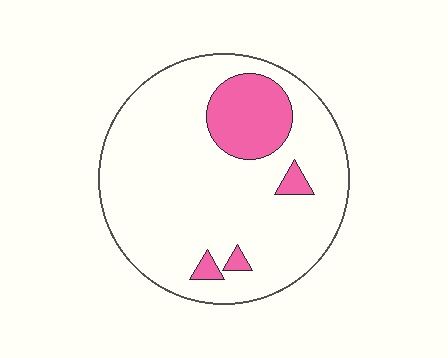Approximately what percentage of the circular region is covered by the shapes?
Approximately 15%.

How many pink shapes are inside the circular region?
4.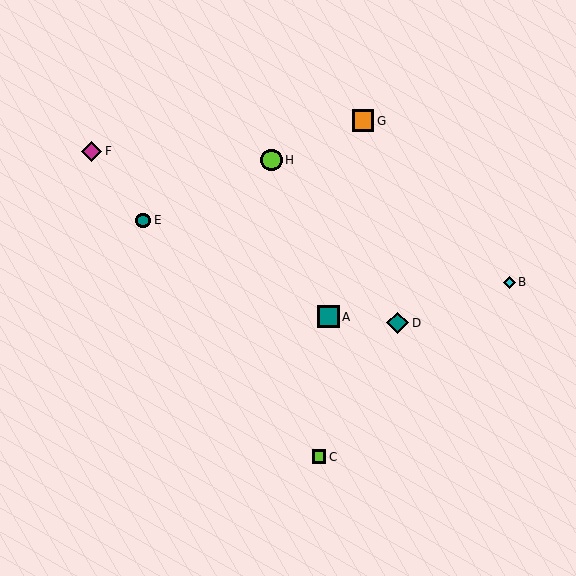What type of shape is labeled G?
Shape G is an orange square.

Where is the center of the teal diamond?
The center of the teal diamond is at (398, 323).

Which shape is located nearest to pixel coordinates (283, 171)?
The lime circle (labeled H) at (272, 160) is nearest to that location.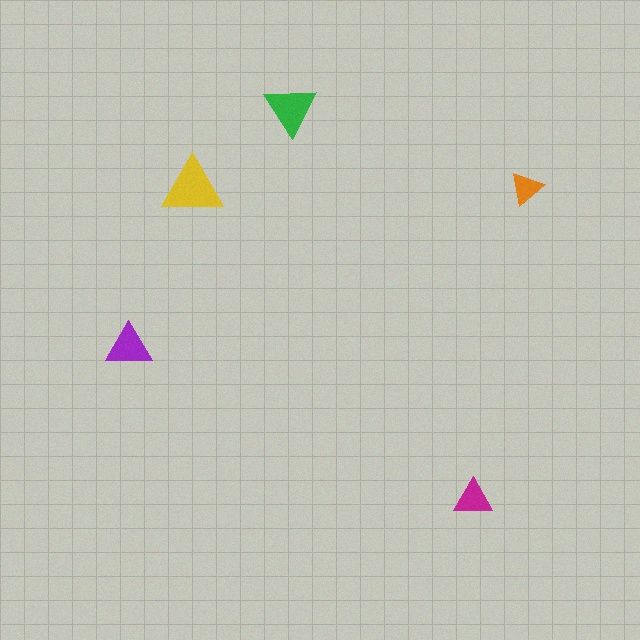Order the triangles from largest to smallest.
the yellow one, the green one, the purple one, the magenta one, the orange one.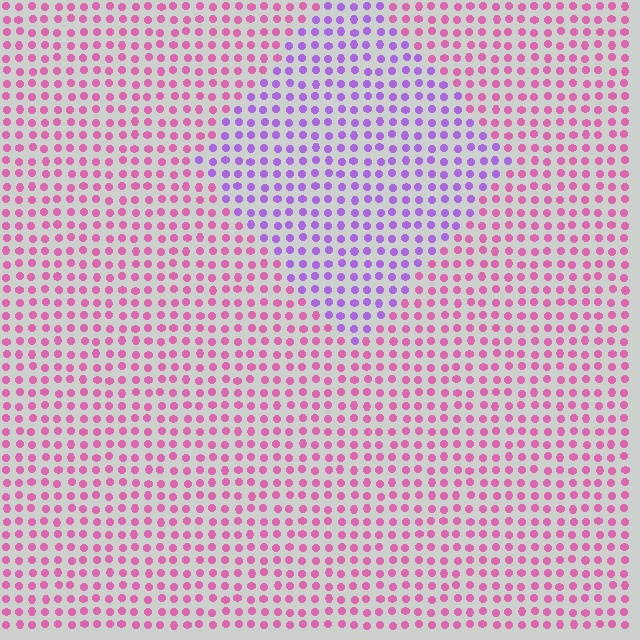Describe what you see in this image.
The image is filled with small pink elements in a uniform arrangement. A diamond-shaped region is visible where the elements are tinted to a slightly different hue, forming a subtle color boundary.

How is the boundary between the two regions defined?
The boundary is defined purely by a slight shift in hue (about 49 degrees). Spacing, size, and orientation are identical on both sides.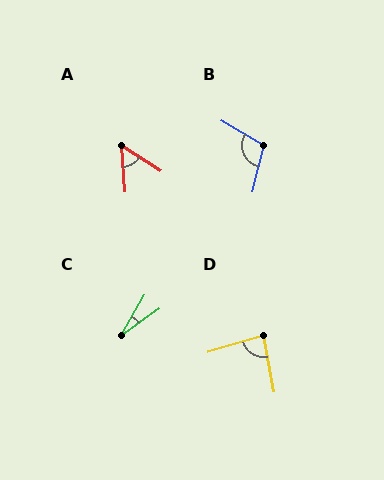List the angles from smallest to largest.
C (25°), A (52°), D (83°), B (107°).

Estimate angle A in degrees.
Approximately 52 degrees.